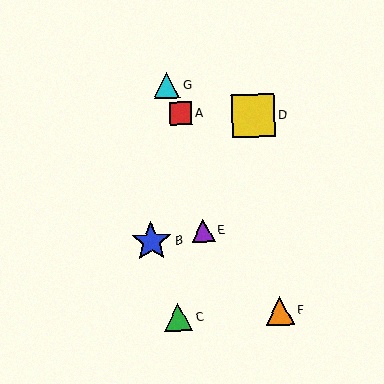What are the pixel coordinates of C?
Object C is at (178, 317).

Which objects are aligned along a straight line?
Objects A, F, G are aligned along a straight line.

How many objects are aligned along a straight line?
3 objects (A, F, G) are aligned along a straight line.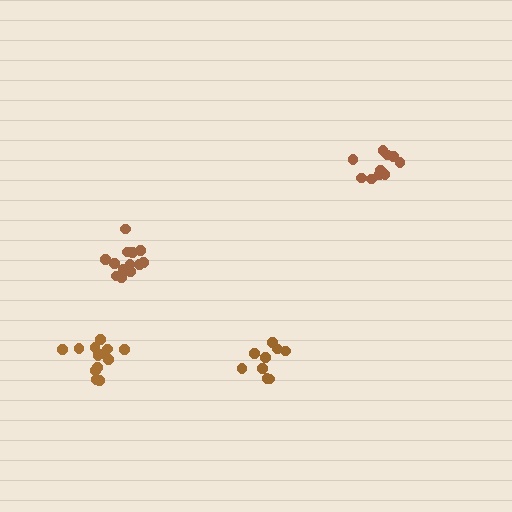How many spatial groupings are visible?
There are 4 spatial groupings.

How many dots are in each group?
Group 1: 10 dots, Group 2: 13 dots, Group 3: 9 dots, Group 4: 13 dots (45 total).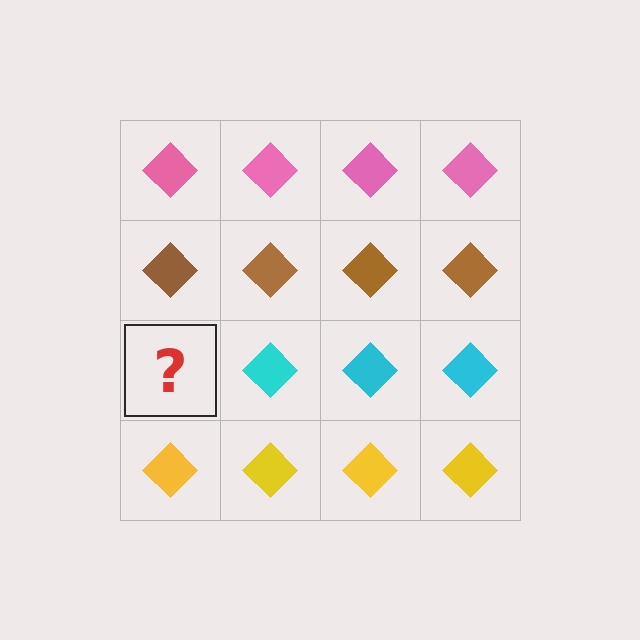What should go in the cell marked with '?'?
The missing cell should contain a cyan diamond.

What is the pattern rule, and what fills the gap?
The rule is that each row has a consistent color. The gap should be filled with a cyan diamond.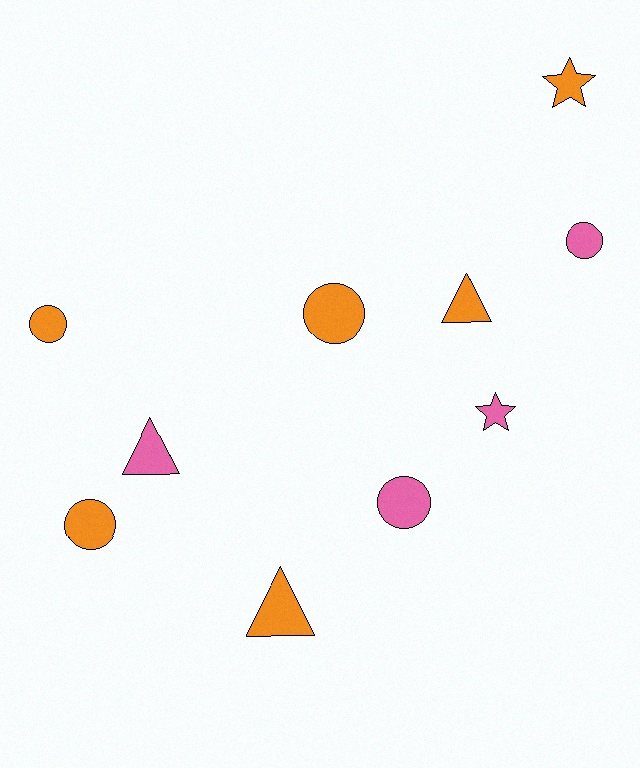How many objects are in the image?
There are 10 objects.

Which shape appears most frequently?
Circle, with 5 objects.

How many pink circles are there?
There are 2 pink circles.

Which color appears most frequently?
Orange, with 6 objects.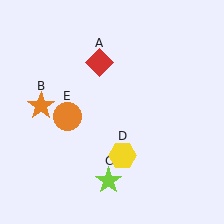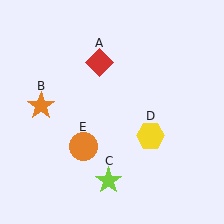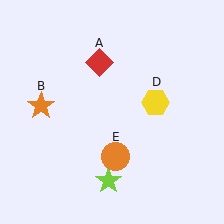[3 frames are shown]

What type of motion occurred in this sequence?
The yellow hexagon (object D), orange circle (object E) rotated counterclockwise around the center of the scene.